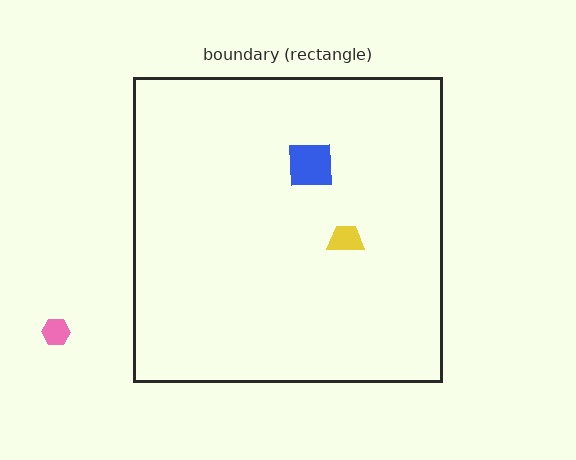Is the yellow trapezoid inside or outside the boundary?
Inside.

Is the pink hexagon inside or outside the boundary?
Outside.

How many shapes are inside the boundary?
2 inside, 1 outside.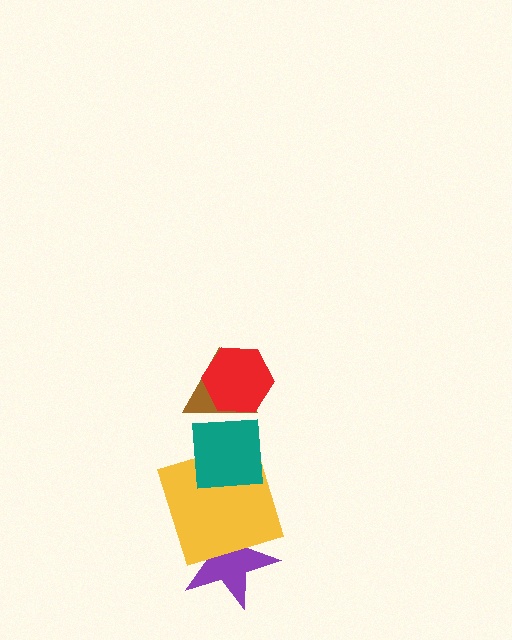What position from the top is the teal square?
The teal square is 3rd from the top.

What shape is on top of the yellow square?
The teal square is on top of the yellow square.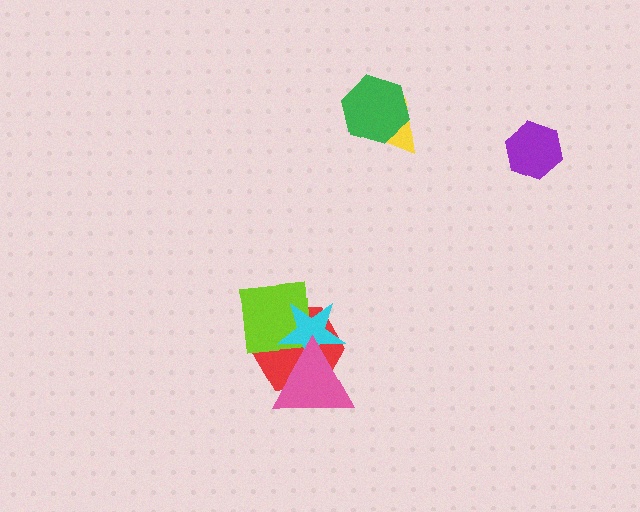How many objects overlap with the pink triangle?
3 objects overlap with the pink triangle.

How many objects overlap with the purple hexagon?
0 objects overlap with the purple hexagon.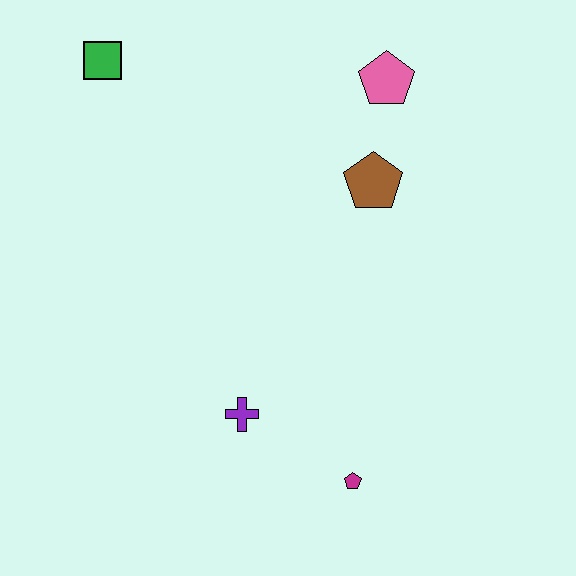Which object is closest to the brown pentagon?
The pink pentagon is closest to the brown pentagon.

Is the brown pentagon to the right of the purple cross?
Yes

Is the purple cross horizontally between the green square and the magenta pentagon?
Yes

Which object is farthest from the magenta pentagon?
The green square is farthest from the magenta pentagon.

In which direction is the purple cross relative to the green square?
The purple cross is below the green square.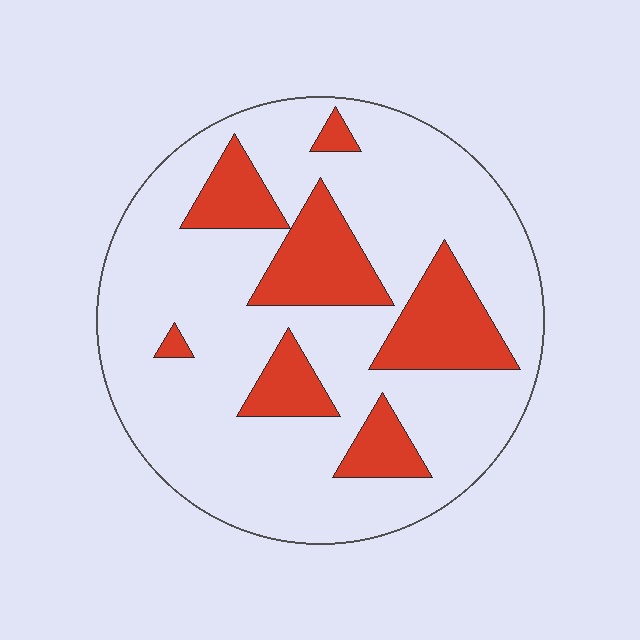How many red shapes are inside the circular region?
7.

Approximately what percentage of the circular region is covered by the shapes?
Approximately 25%.